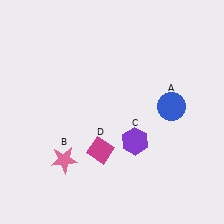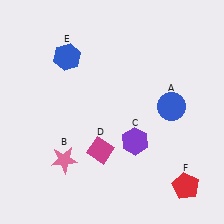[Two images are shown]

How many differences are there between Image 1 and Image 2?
There are 2 differences between the two images.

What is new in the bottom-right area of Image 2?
A red pentagon (F) was added in the bottom-right area of Image 2.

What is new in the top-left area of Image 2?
A blue hexagon (E) was added in the top-left area of Image 2.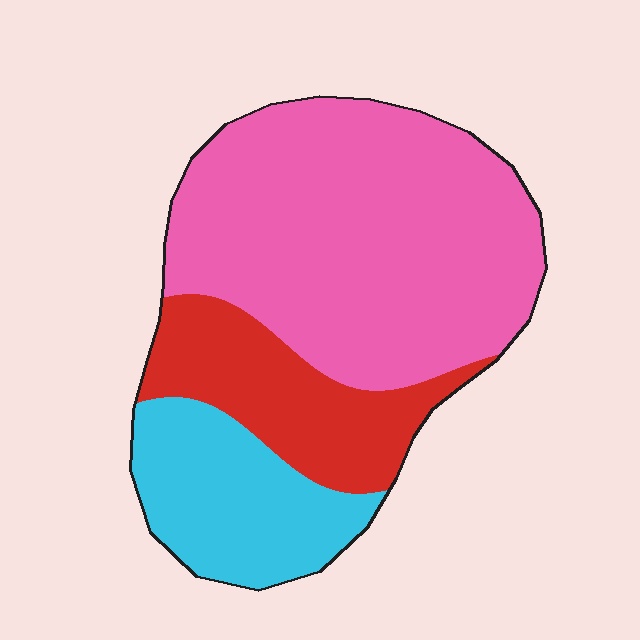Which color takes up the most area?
Pink, at roughly 60%.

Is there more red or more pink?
Pink.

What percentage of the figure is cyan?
Cyan covers around 20% of the figure.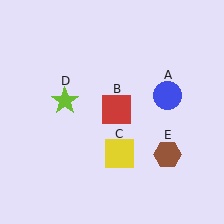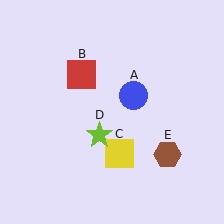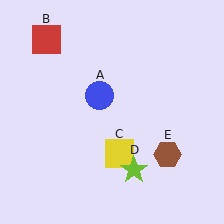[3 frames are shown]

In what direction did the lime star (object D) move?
The lime star (object D) moved down and to the right.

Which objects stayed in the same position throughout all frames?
Yellow square (object C) and brown hexagon (object E) remained stationary.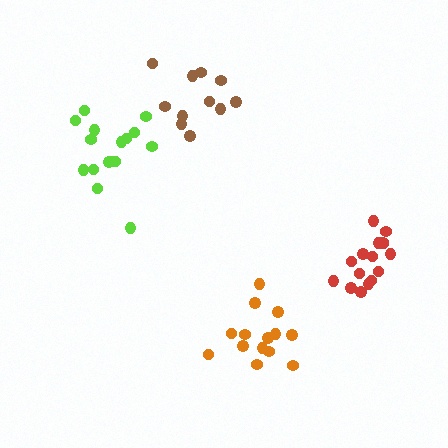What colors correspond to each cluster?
The clusters are colored: orange, brown, lime, red.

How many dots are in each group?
Group 1: 14 dots, Group 2: 11 dots, Group 3: 16 dots, Group 4: 16 dots (57 total).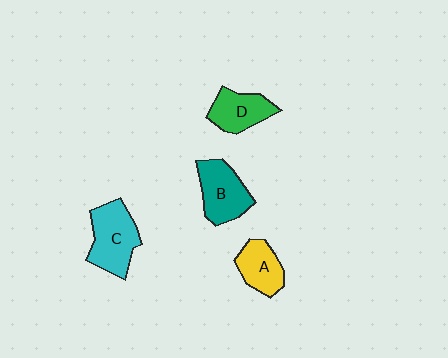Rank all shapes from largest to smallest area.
From largest to smallest: C (cyan), B (teal), D (green), A (yellow).